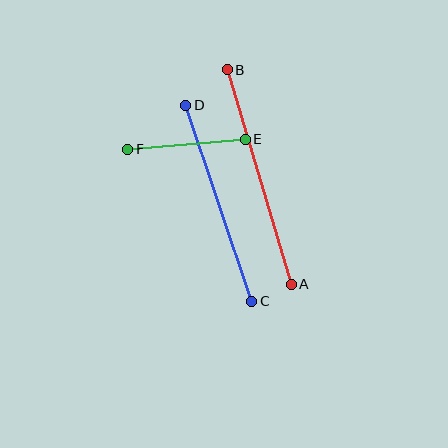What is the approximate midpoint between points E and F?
The midpoint is at approximately (186, 144) pixels.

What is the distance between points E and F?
The distance is approximately 118 pixels.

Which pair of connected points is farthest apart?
Points A and B are farthest apart.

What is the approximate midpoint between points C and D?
The midpoint is at approximately (219, 203) pixels.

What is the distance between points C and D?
The distance is approximately 207 pixels.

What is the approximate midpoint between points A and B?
The midpoint is at approximately (259, 177) pixels.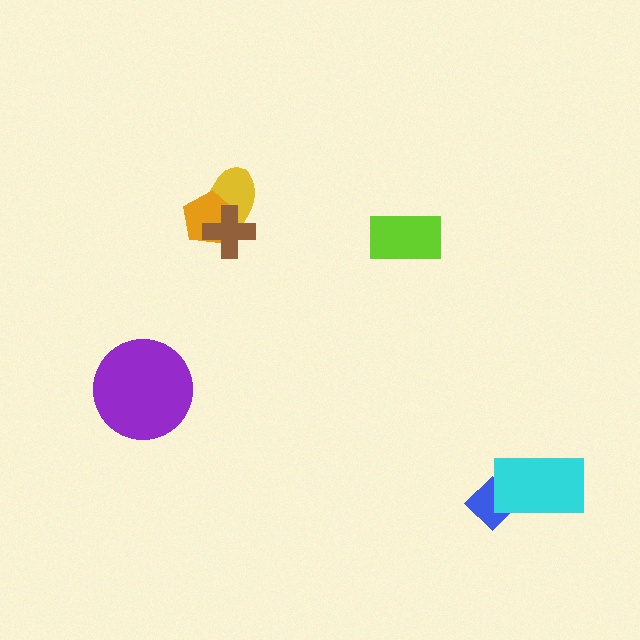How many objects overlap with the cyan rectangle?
1 object overlaps with the cyan rectangle.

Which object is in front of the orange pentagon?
The brown cross is in front of the orange pentagon.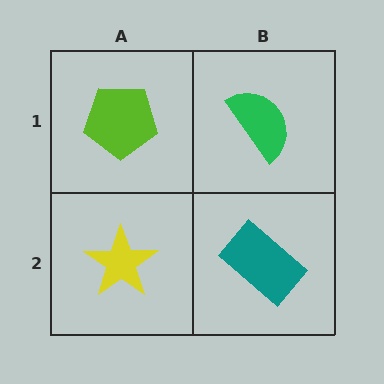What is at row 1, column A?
A lime pentagon.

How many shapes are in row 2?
2 shapes.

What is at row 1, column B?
A green semicircle.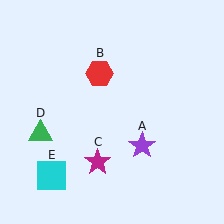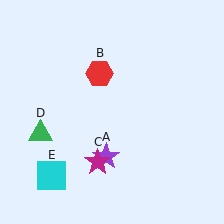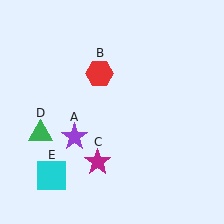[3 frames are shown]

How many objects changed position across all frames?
1 object changed position: purple star (object A).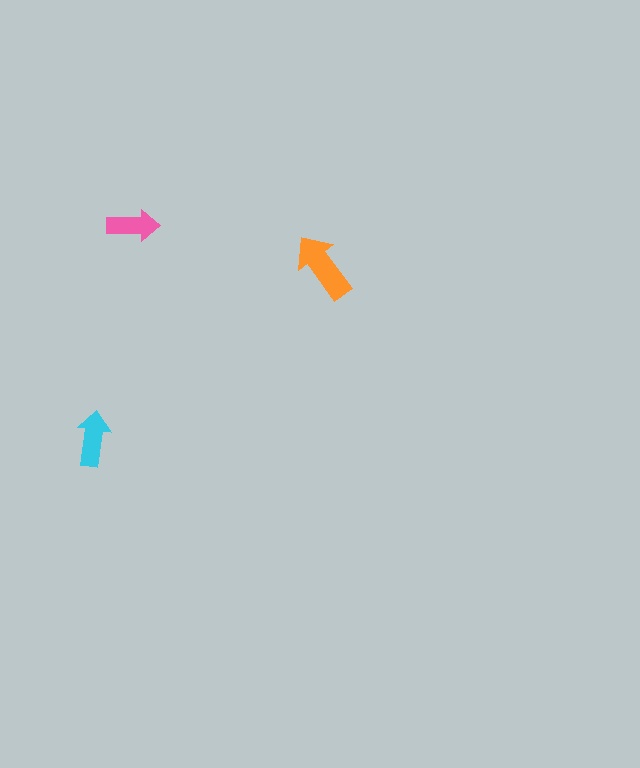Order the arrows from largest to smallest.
the orange one, the cyan one, the pink one.